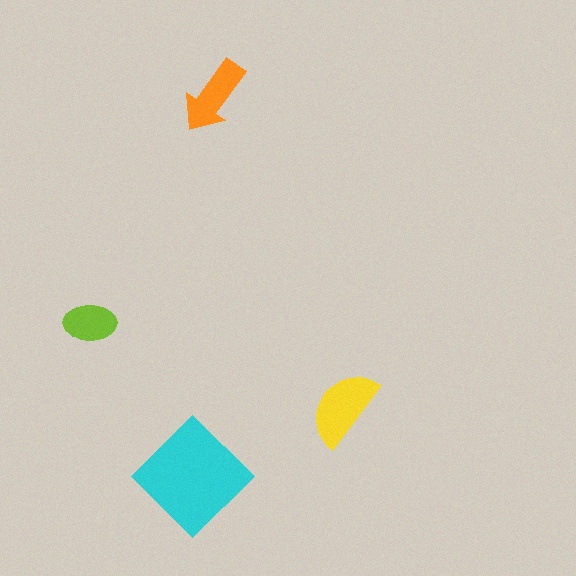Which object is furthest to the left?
The lime ellipse is leftmost.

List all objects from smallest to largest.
The lime ellipse, the orange arrow, the yellow semicircle, the cyan diamond.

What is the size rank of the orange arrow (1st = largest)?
3rd.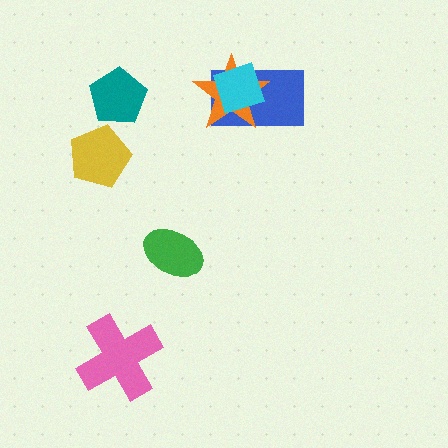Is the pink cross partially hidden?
No, no other shape covers it.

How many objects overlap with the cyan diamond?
2 objects overlap with the cyan diamond.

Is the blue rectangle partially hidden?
Yes, it is partially covered by another shape.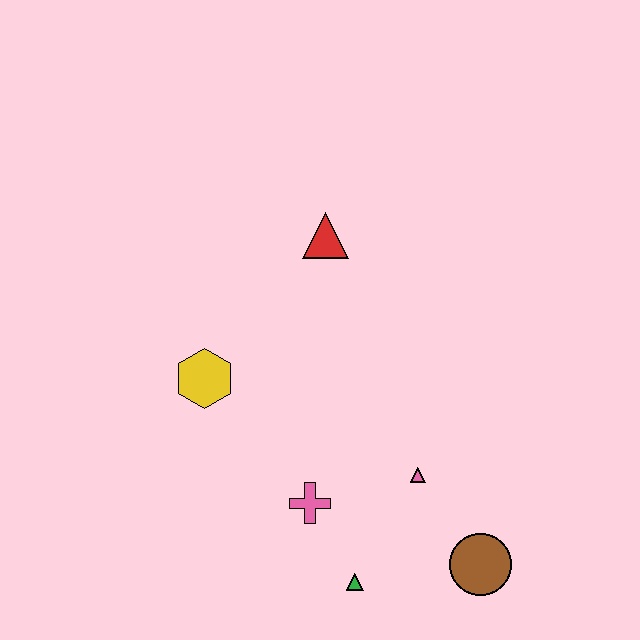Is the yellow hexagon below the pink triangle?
No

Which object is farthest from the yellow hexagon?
The brown circle is farthest from the yellow hexagon.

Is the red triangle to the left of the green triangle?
Yes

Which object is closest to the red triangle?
The yellow hexagon is closest to the red triangle.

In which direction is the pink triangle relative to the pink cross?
The pink triangle is to the right of the pink cross.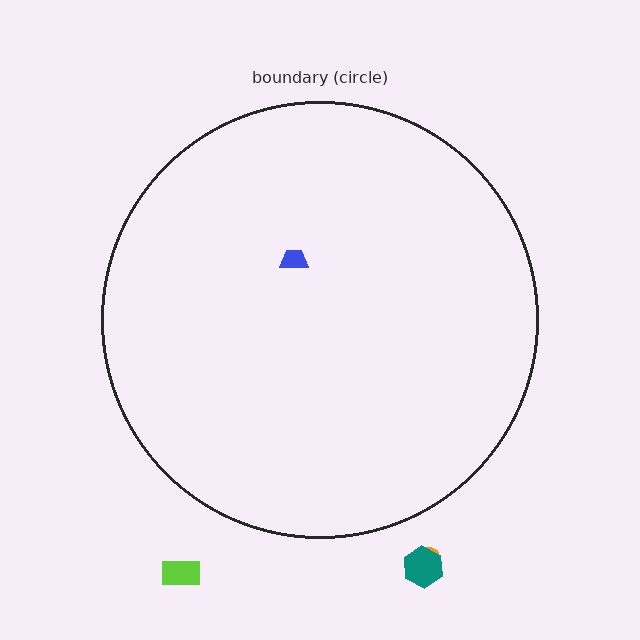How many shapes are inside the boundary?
1 inside, 3 outside.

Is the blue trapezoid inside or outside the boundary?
Inside.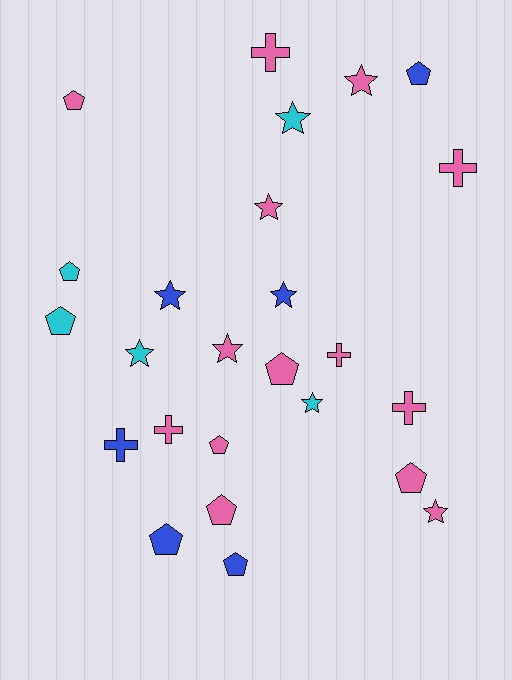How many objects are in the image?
There are 25 objects.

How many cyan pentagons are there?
There are 2 cyan pentagons.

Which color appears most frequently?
Pink, with 14 objects.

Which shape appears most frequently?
Pentagon, with 10 objects.